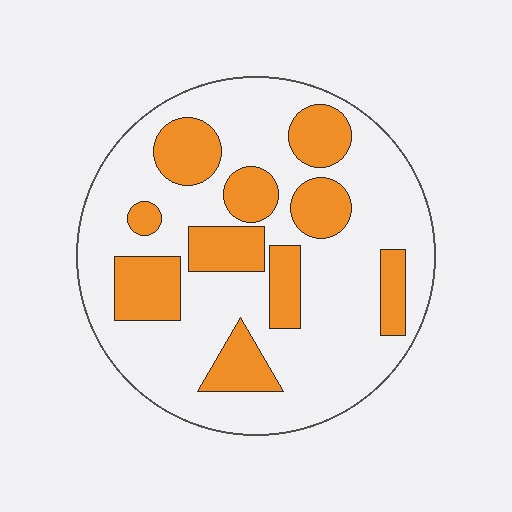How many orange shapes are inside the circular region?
10.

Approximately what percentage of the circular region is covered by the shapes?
Approximately 30%.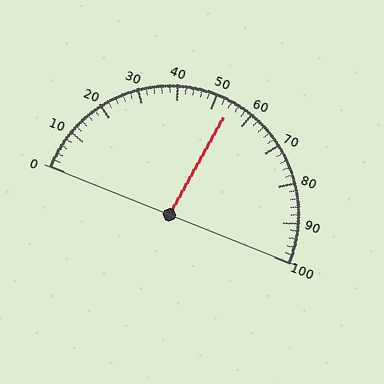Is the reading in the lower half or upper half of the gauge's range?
The reading is in the upper half of the range (0 to 100).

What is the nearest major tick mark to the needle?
The nearest major tick mark is 50.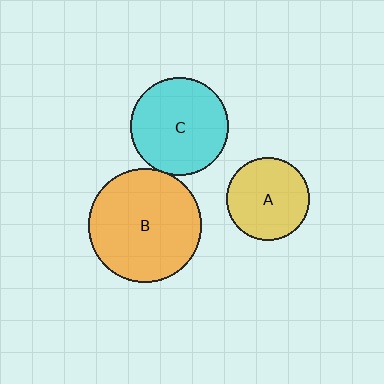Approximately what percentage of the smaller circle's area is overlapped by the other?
Approximately 5%.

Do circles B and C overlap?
Yes.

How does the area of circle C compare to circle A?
Approximately 1.4 times.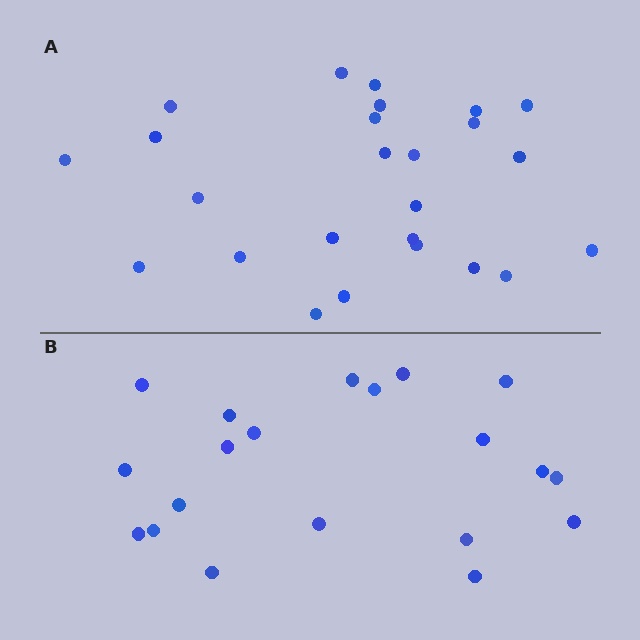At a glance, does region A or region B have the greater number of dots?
Region A (the top region) has more dots.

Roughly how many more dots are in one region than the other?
Region A has about 5 more dots than region B.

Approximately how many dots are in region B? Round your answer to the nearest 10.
About 20 dots.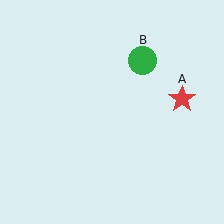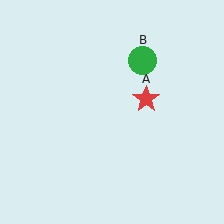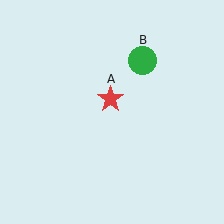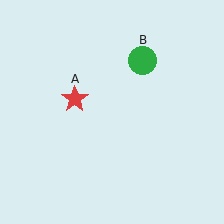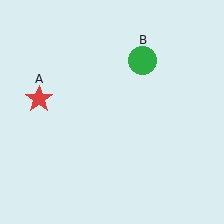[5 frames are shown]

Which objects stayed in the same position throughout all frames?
Green circle (object B) remained stationary.